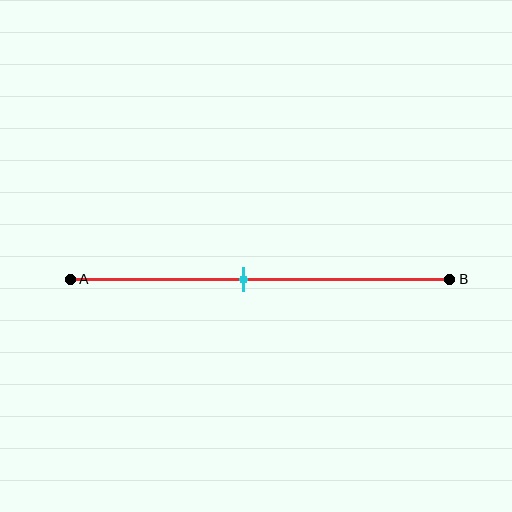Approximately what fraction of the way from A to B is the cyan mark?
The cyan mark is approximately 45% of the way from A to B.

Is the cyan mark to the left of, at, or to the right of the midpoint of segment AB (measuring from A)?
The cyan mark is to the left of the midpoint of segment AB.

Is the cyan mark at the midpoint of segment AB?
No, the mark is at about 45% from A, not at the 50% midpoint.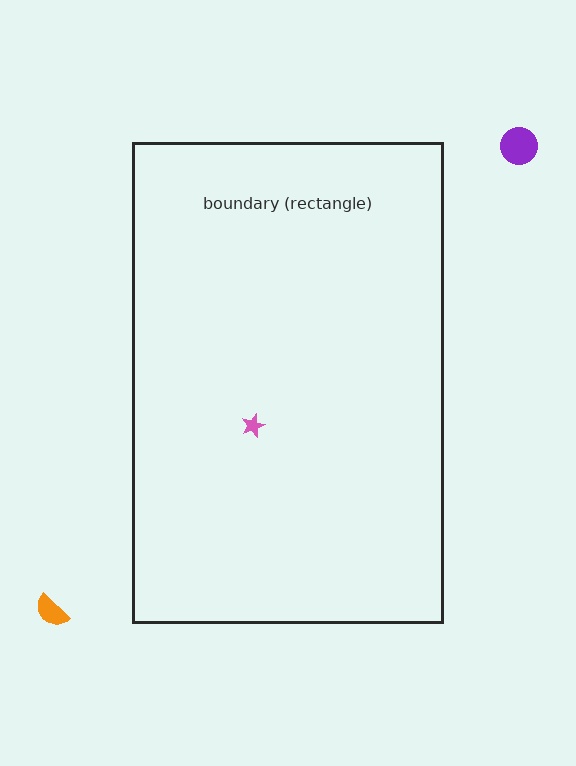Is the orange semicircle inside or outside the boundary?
Outside.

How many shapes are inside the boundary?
1 inside, 2 outside.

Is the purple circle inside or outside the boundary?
Outside.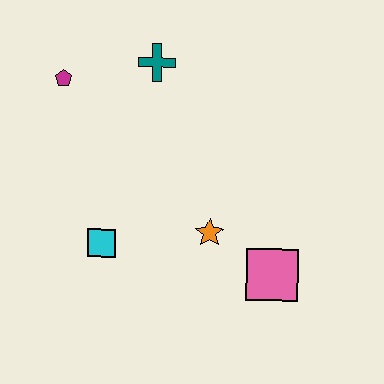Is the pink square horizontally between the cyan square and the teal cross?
No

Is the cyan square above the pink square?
Yes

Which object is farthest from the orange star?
The magenta pentagon is farthest from the orange star.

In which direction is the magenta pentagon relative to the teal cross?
The magenta pentagon is to the left of the teal cross.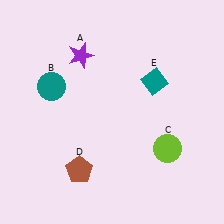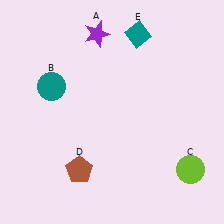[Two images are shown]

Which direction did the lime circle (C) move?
The lime circle (C) moved right.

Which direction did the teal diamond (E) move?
The teal diamond (E) moved up.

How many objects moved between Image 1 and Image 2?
3 objects moved between the two images.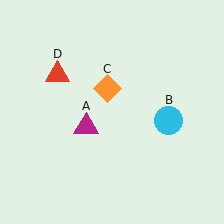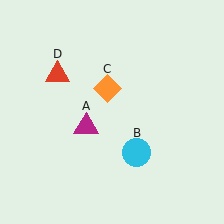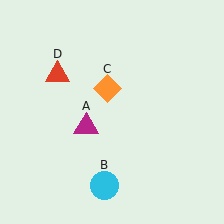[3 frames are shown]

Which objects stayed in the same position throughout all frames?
Magenta triangle (object A) and orange diamond (object C) and red triangle (object D) remained stationary.